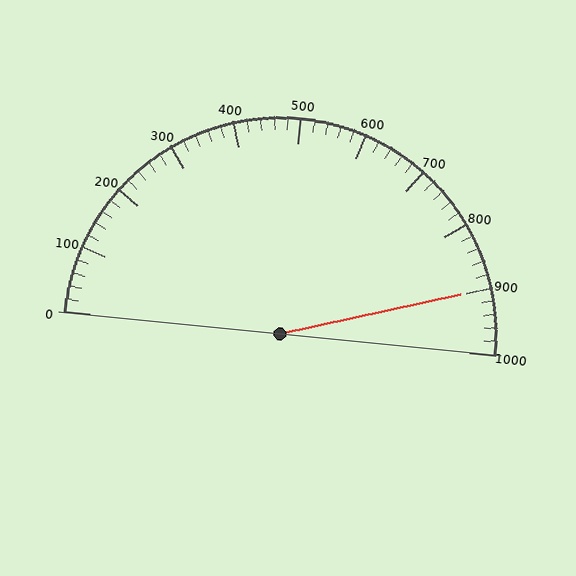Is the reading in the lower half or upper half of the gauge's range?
The reading is in the upper half of the range (0 to 1000).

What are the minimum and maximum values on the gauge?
The gauge ranges from 0 to 1000.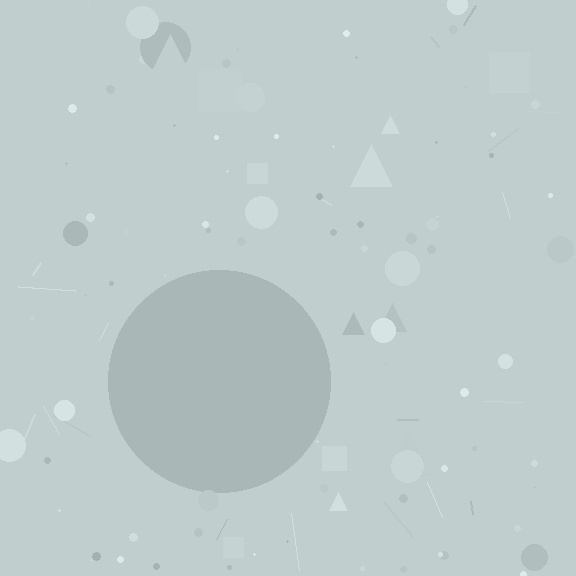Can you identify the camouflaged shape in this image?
The camouflaged shape is a circle.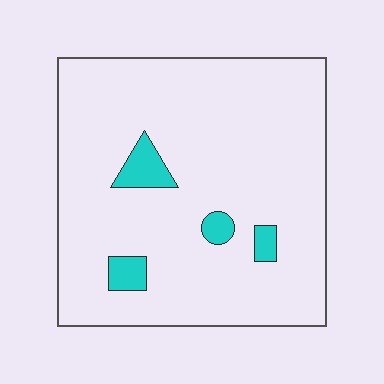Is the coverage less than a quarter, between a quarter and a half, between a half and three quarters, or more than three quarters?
Less than a quarter.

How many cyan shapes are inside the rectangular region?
4.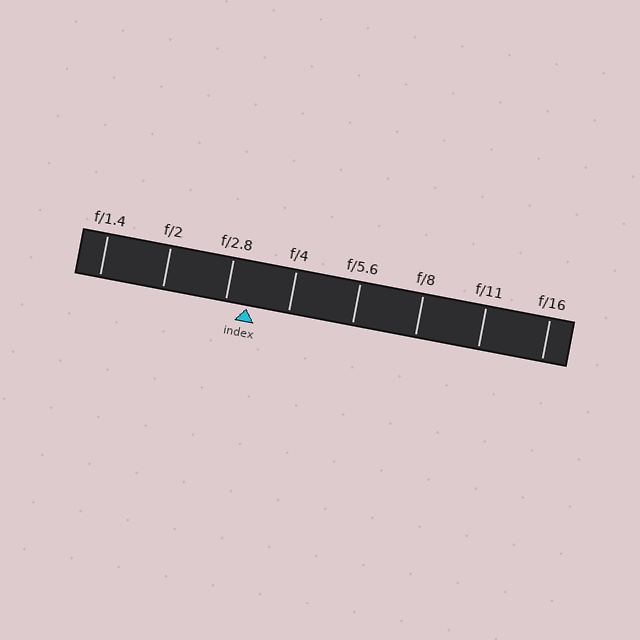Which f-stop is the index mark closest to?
The index mark is closest to f/2.8.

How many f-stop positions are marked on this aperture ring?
There are 8 f-stop positions marked.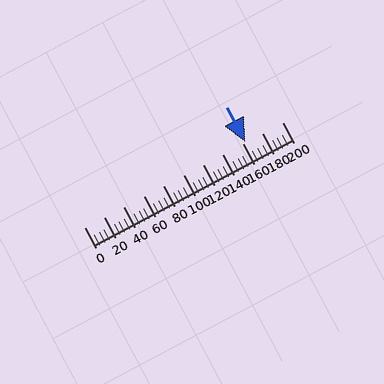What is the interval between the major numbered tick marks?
The major tick marks are spaced 20 units apart.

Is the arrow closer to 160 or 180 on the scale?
The arrow is closer to 160.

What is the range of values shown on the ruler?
The ruler shows values from 0 to 200.